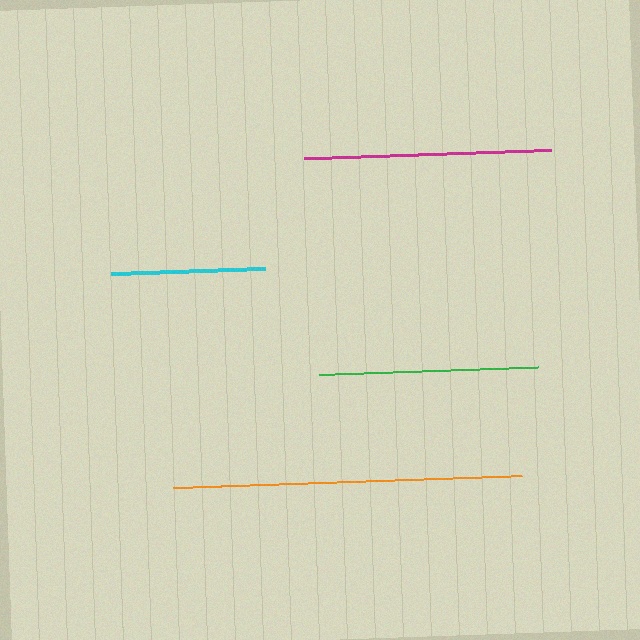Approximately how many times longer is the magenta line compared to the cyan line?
The magenta line is approximately 1.6 times the length of the cyan line.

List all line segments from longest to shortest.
From longest to shortest: orange, magenta, green, cyan.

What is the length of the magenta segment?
The magenta segment is approximately 247 pixels long.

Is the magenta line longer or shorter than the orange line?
The orange line is longer than the magenta line.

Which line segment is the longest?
The orange line is the longest at approximately 348 pixels.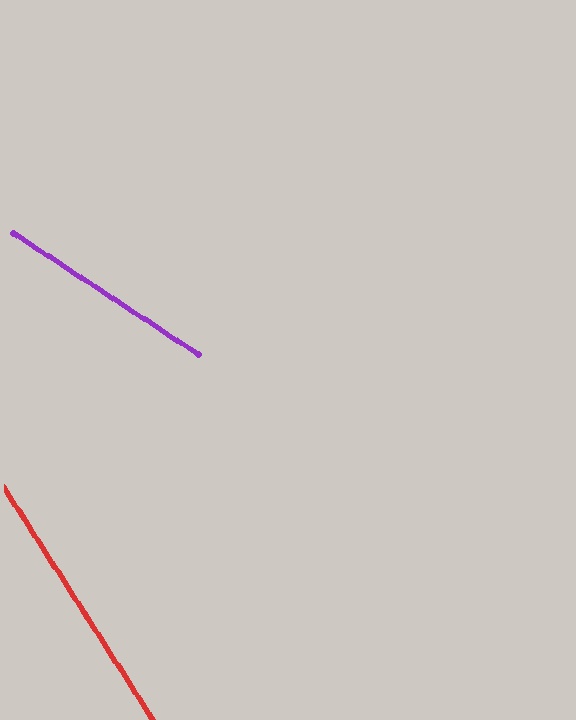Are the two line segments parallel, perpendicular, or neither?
Neither parallel nor perpendicular — they differ by about 24°.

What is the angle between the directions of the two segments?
Approximately 24 degrees.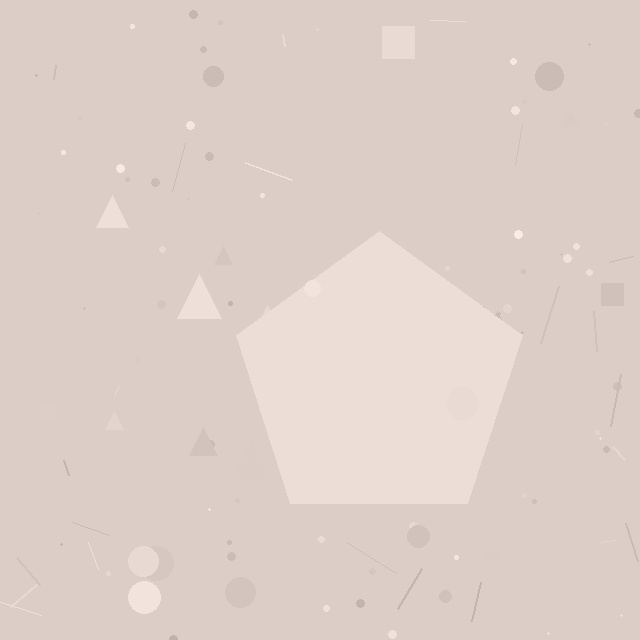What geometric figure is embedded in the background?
A pentagon is embedded in the background.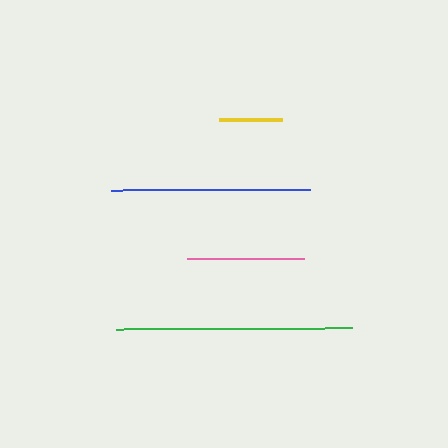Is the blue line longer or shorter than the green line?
The green line is longer than the blue line.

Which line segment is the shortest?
The yellow line is the shortest at approximately 63 pixels.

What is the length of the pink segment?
The pink segment is approximately 117 pixels long.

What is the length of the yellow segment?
The yellow segment is approximately 63 pixels long.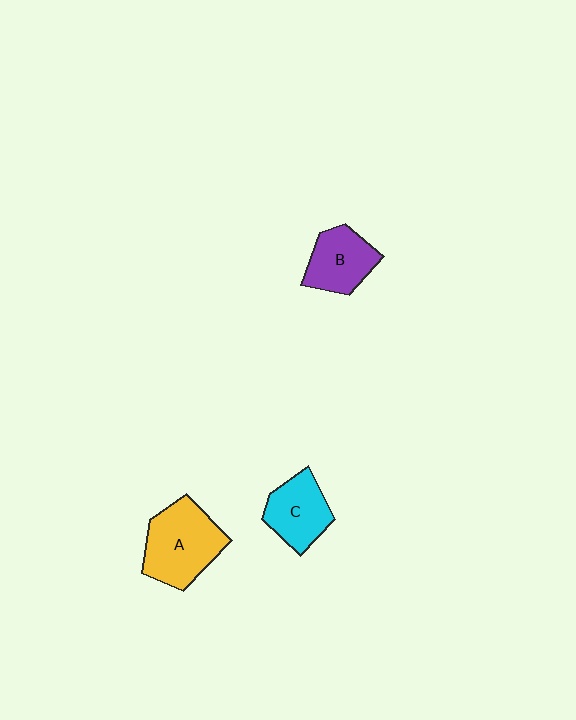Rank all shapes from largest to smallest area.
From largest to smallest: A (yellow), C (cyan), B (purple).